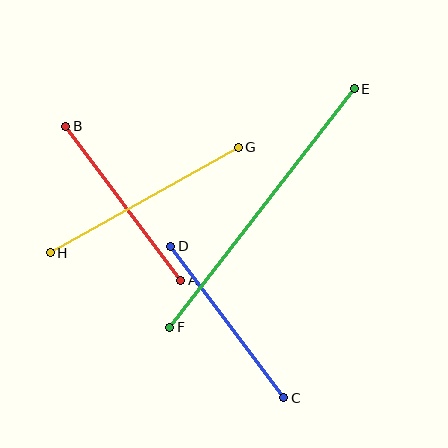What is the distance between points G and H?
The distance is approximately 216 pixels.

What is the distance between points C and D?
The distance is approximately 189 pixels.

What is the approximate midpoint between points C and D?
The midpoint is at approximately (227, 322) pixels.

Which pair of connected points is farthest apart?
Points E and F are farthest apart.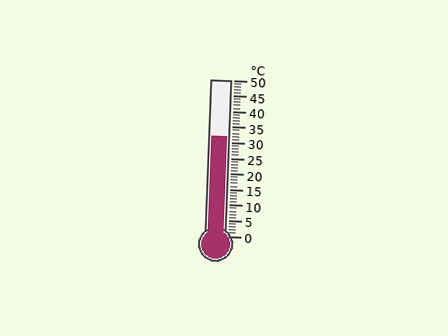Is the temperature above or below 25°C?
The temperature is above 25°C.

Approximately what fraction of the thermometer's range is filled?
The thermometer is filled to approximately 65% of its range.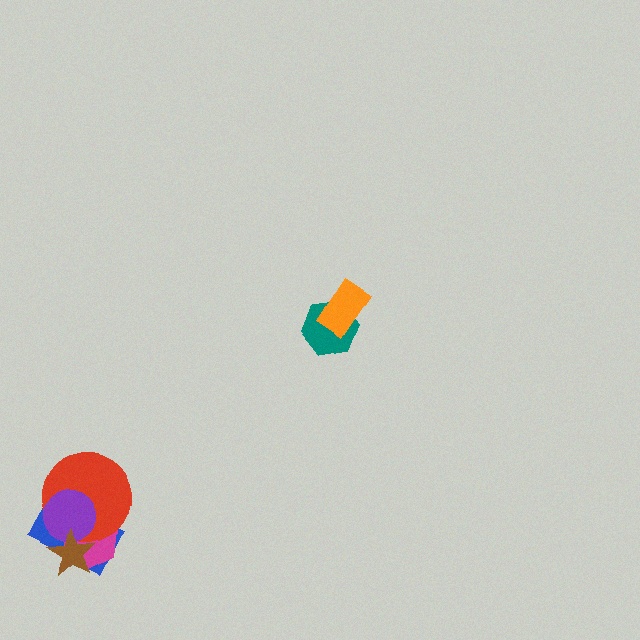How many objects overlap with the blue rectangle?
4 objects overlap with the blue rectangle.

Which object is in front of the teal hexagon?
The orange rectangle is in front of the teal hexagon.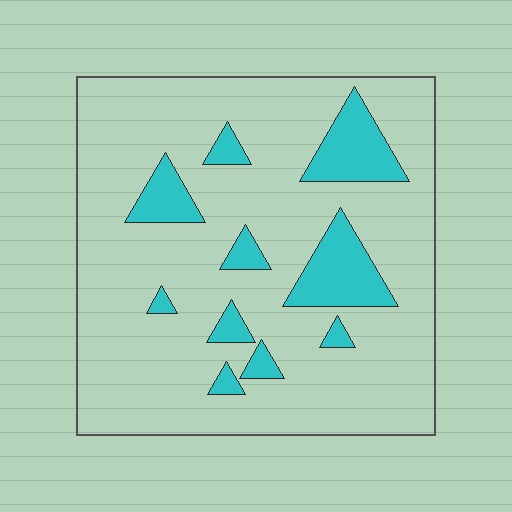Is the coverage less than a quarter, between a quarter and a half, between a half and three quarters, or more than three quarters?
Less than a quarter.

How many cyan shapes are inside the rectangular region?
10.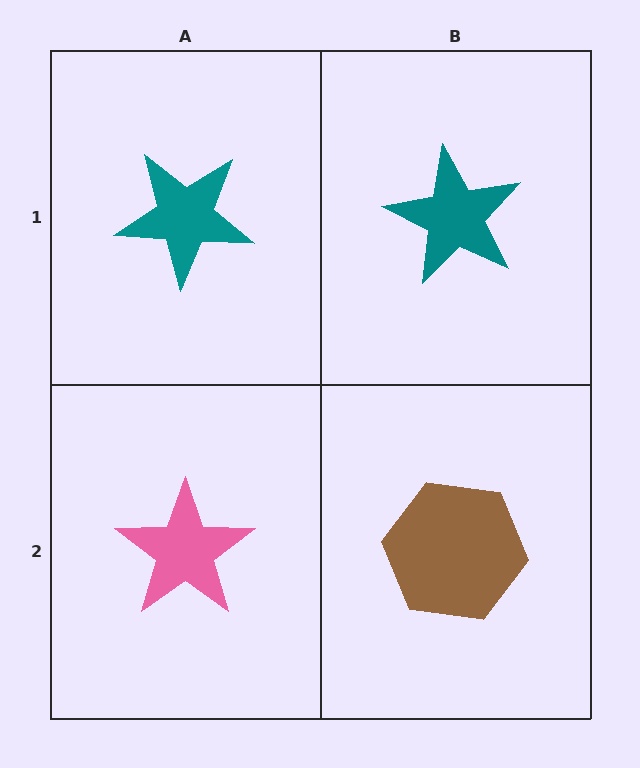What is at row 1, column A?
A teal star.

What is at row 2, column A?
A pink star.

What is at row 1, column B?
A teal star.